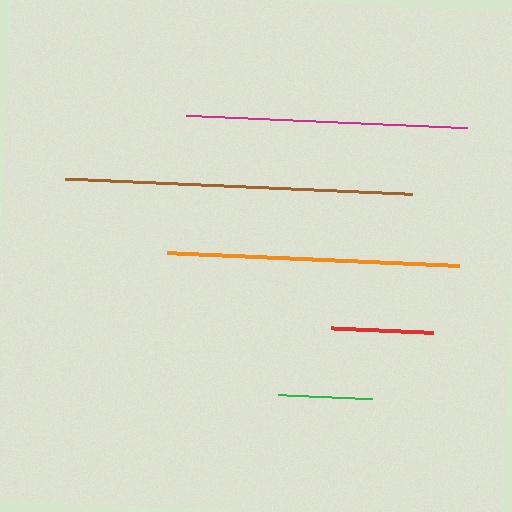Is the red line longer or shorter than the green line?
The red line is longer than the green line.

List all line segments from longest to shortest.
From longest to shortest: brown, orange, magenta, red, green.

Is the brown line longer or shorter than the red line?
The brown line is longer than the red line.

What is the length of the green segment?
The green segment is approximately 94 pixels long.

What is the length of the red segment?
The red segment is approximately 102 pixels long.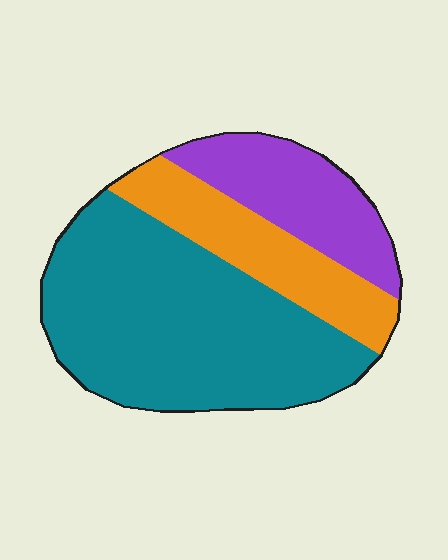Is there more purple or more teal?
Teal.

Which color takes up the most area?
Teal, at roughly 55%.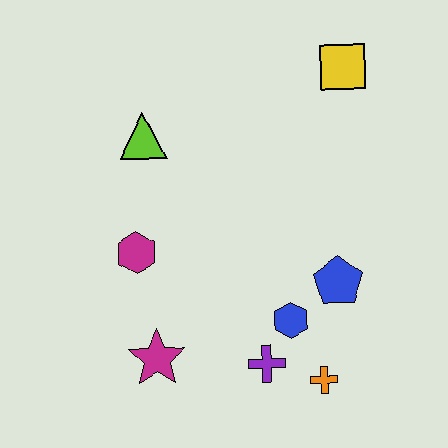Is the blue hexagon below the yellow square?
Yes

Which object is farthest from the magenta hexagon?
The yellow square is farthest from the magenta hexagon.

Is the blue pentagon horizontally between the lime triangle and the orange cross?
No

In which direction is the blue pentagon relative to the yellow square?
The blue pentagon is below the yellow square.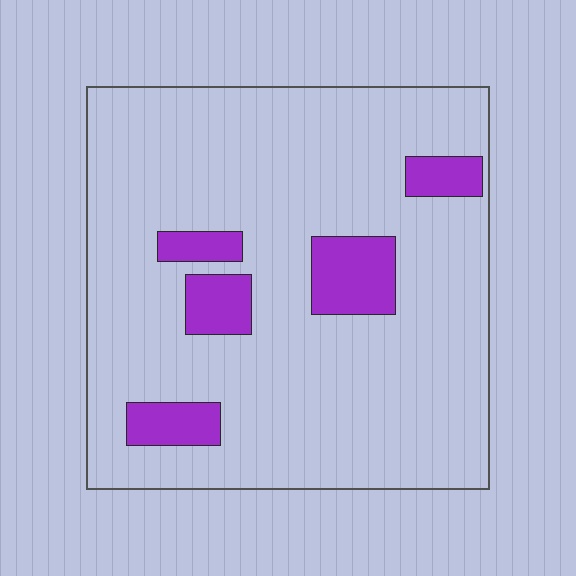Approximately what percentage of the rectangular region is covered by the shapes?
Approximately 15%.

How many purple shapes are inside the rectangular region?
5.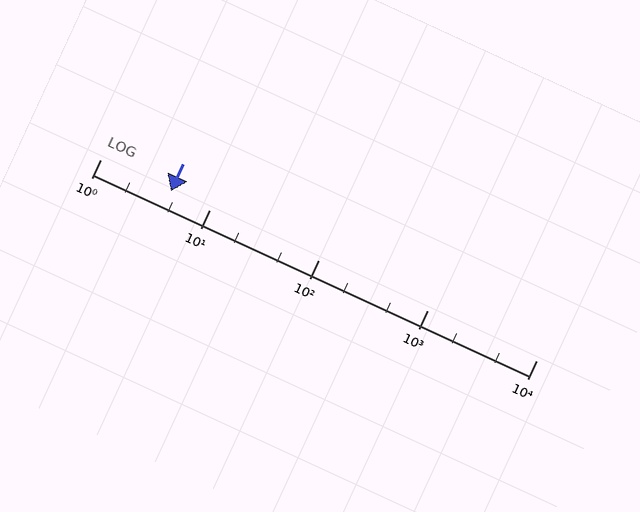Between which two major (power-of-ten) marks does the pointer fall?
The pointer is between 1 and 10.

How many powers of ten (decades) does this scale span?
The scale spans 4 decades, from 1 to 10000.